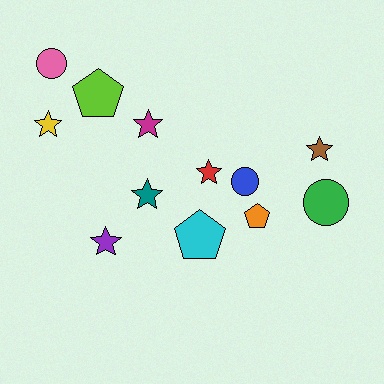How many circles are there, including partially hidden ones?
There are 3 circles.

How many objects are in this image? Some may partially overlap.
There are 12 objects.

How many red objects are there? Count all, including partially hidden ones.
There is 1 red object.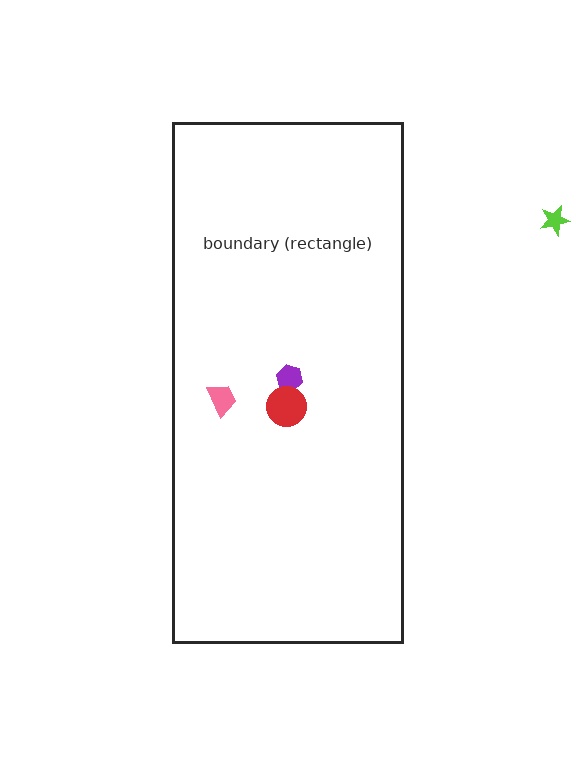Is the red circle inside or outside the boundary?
Inside.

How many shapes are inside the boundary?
3 inside, 1 outside.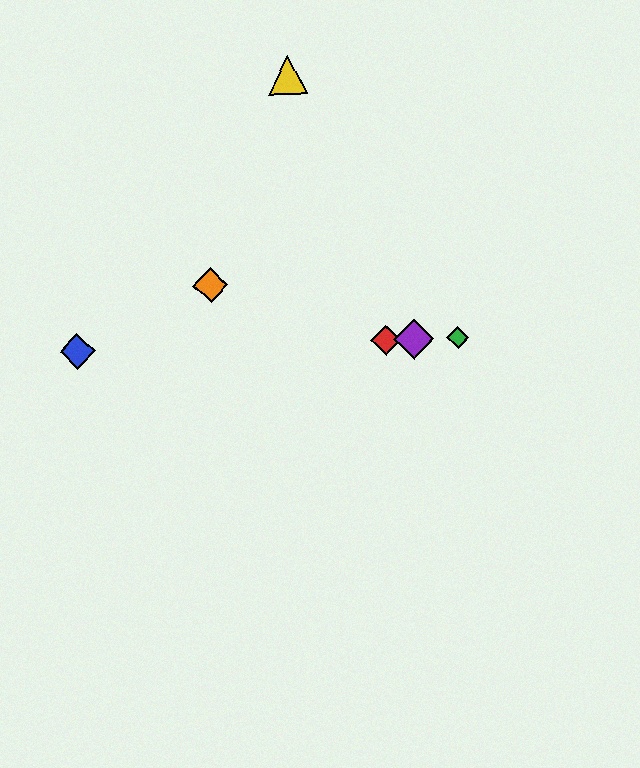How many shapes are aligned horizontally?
4 shapes (the red diamond, the blue diamond, the green diamond, the purple diamond) are aligned horizontally.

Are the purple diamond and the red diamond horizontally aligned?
Yes, both are at y≈339.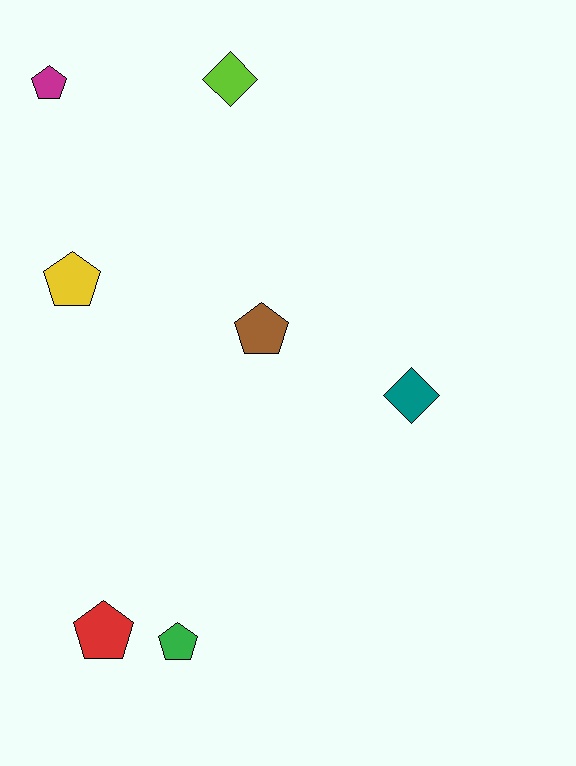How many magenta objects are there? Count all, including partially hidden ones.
There is 1 magenta object.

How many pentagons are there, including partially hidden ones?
There are 5 pentagons.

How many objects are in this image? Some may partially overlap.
There are 7 objects.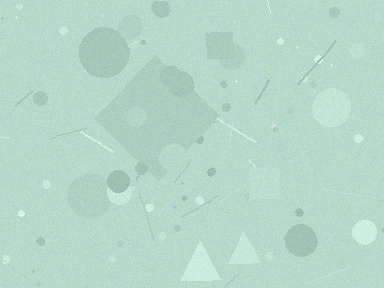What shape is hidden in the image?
A diamond is hidden in the image.